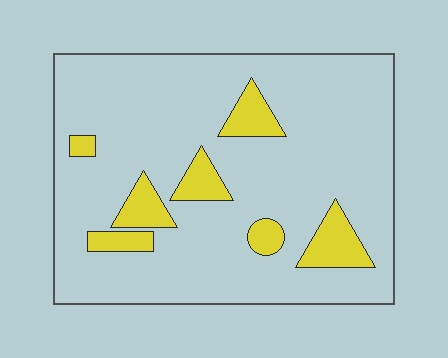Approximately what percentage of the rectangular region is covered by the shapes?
Approximately 15%.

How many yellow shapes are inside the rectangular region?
7.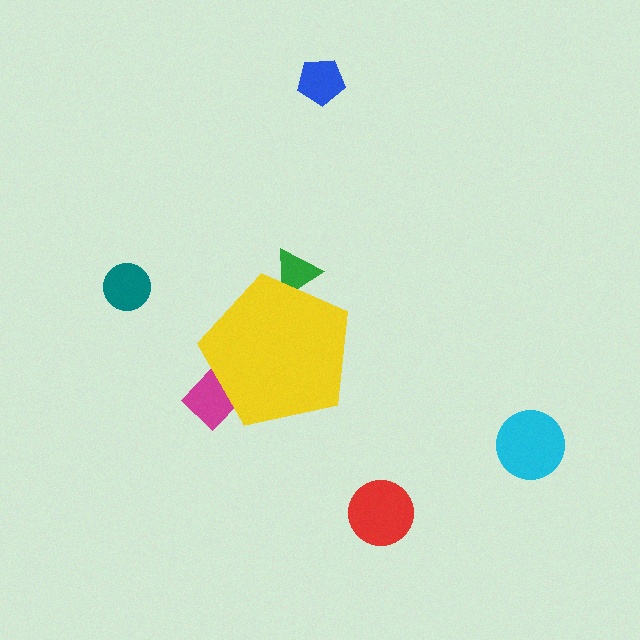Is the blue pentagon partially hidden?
No, the blue pentagon is fully visible.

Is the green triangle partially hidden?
Yes, the green triangle is partially hidden behind the yellow pentagon.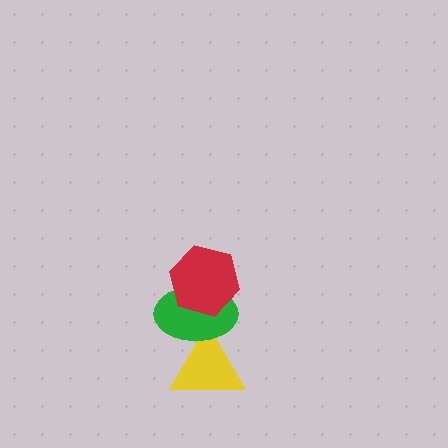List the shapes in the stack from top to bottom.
From top to bottom: the red hexagon, the green ellipse, the yellow triangle.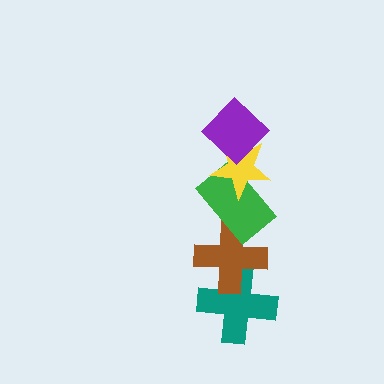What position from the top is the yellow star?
The yellow star is 2nd from the top.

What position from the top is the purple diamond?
The purple diamond is 1st from the top.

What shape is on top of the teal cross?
The brown cross is on top of the teal cross.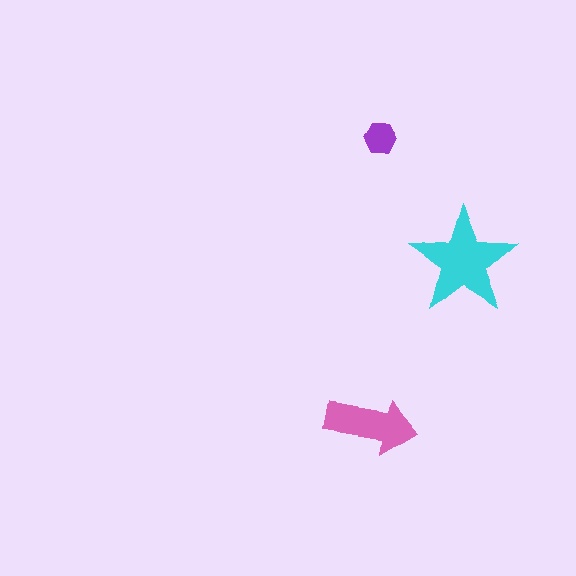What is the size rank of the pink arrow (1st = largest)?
2nd.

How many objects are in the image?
There are 3 objects in the image.